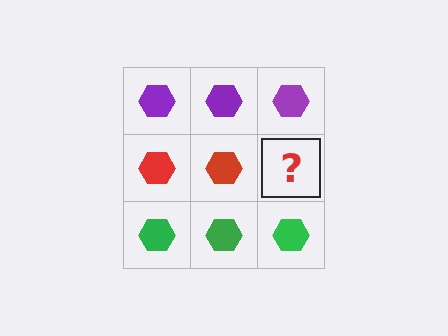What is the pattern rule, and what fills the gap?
The rule is that each row has a consistent color. The gap should be filled with a red hexagon.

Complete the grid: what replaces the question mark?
The question mark should be replaced with a red hexagon.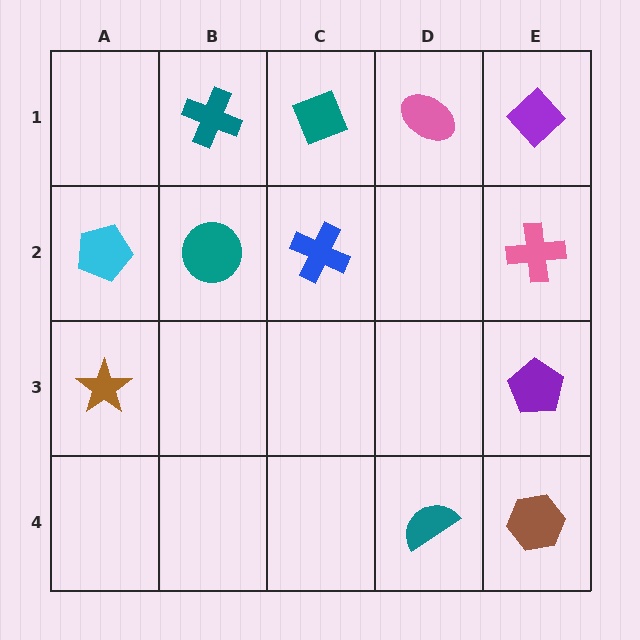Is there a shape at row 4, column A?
No, that cell is empty.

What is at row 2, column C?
A blue cross.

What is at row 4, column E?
A brown hexagon.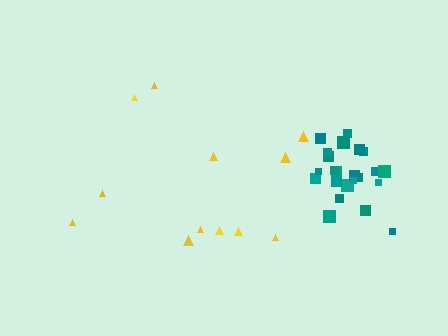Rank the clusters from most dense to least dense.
teal, yellow.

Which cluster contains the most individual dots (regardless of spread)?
Teal (23).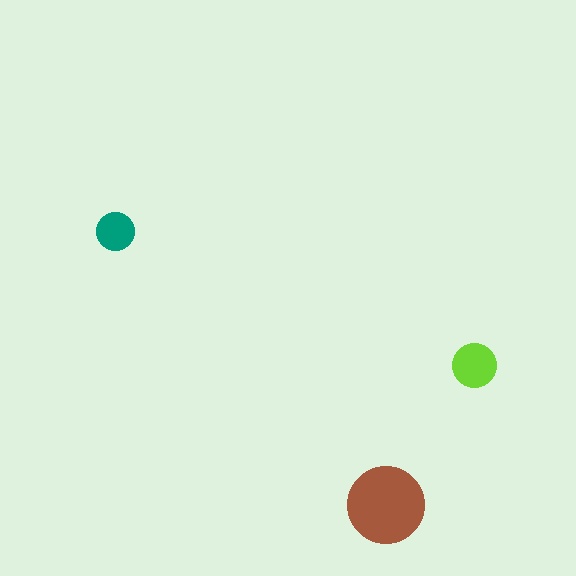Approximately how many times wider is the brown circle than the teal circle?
About 2 times wider.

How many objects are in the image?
There are 3 objects in the image.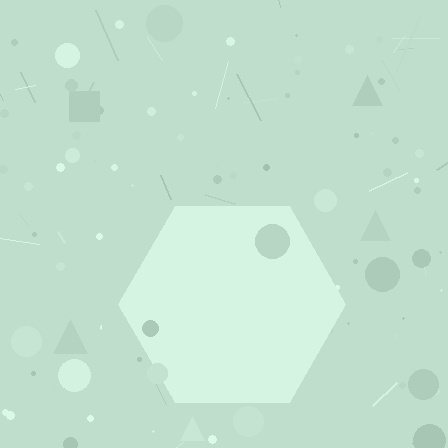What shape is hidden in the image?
A hexagon is hidden in the image.